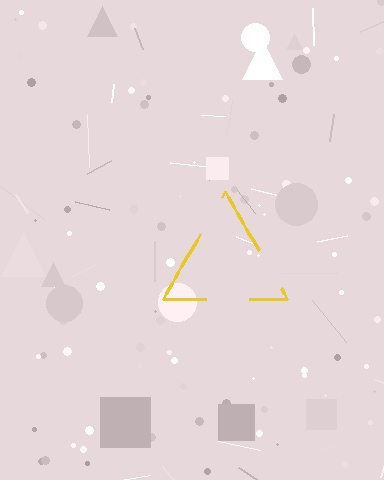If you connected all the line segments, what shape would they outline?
They would outline a triangle.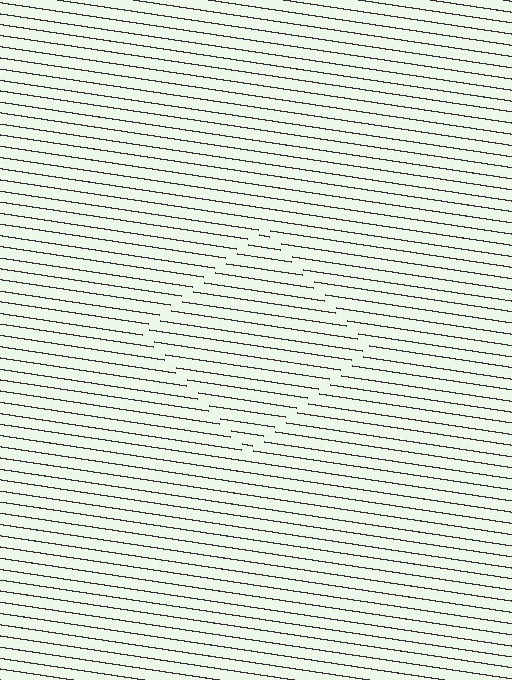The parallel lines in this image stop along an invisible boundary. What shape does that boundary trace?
An illusory square. The interior of the shape contains the same grating, shifted by half a period — the contour is defined by the phase discontinuity where line-ends from the inner and outer gratings abut.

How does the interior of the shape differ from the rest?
The interior of the shape contains the same grating, shifted by half a period — the contour is defined by the phase discontinuity where line-ends from the inner and outer gratings abut.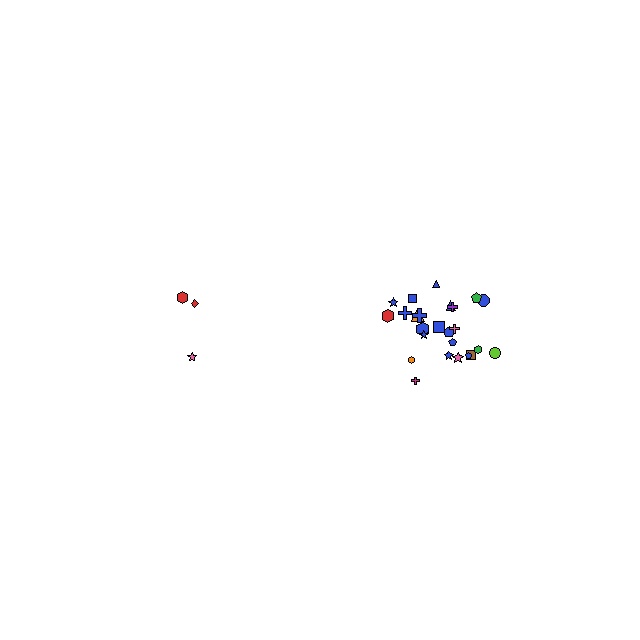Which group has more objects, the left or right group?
The right group.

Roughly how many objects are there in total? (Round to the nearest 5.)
Roughly 30 objects in total.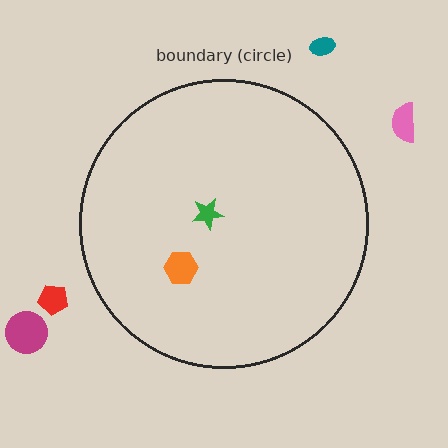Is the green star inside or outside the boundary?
Inside.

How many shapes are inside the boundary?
2 inside, 4 outside.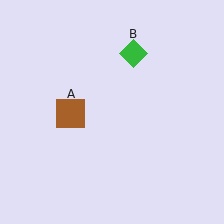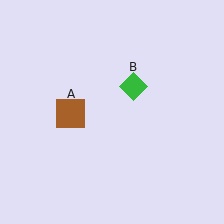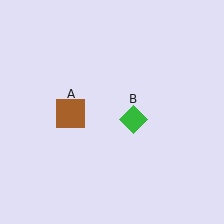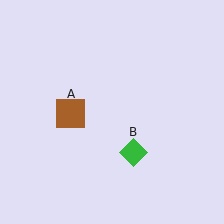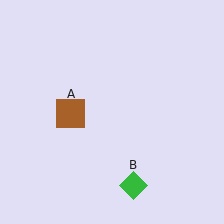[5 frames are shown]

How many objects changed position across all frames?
1 object changed position: green diamond (object B).